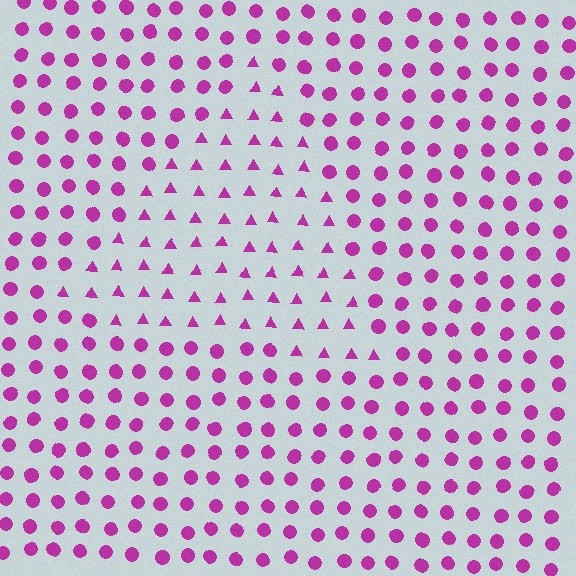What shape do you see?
I see a triangle.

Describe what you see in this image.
The image is filled with small magenta elements arranged in a uniform grid. A triangle-shaped region contains triangles, while the surrounding area contains circles. The boundary is defined purely by the change in element shape.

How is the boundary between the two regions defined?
The boundary is defined by a change in element shape: triangles inside vs. circles outside. All elements share the same color and spacing.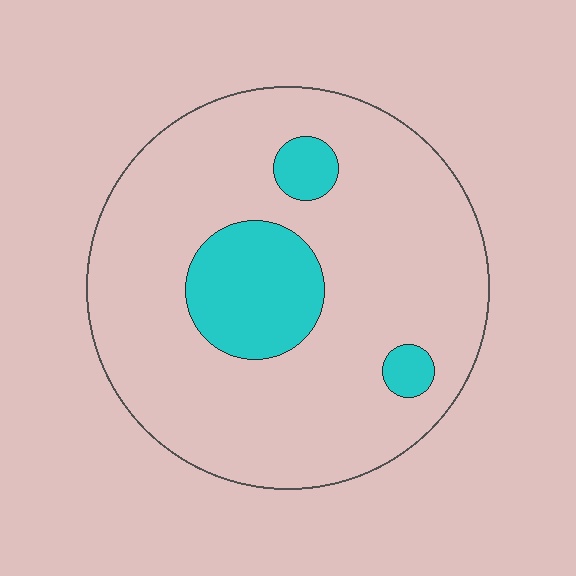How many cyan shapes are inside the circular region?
3.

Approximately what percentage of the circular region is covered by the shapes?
Approximately 15%.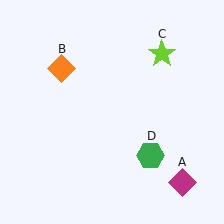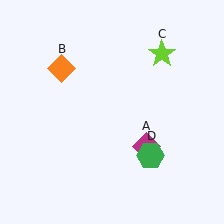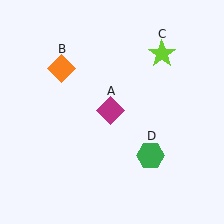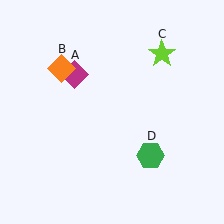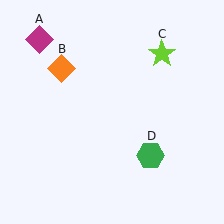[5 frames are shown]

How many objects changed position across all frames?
1 object changed position: magenta diamond (object A).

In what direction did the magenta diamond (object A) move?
The magenta diamond (object A) moved up and to the left.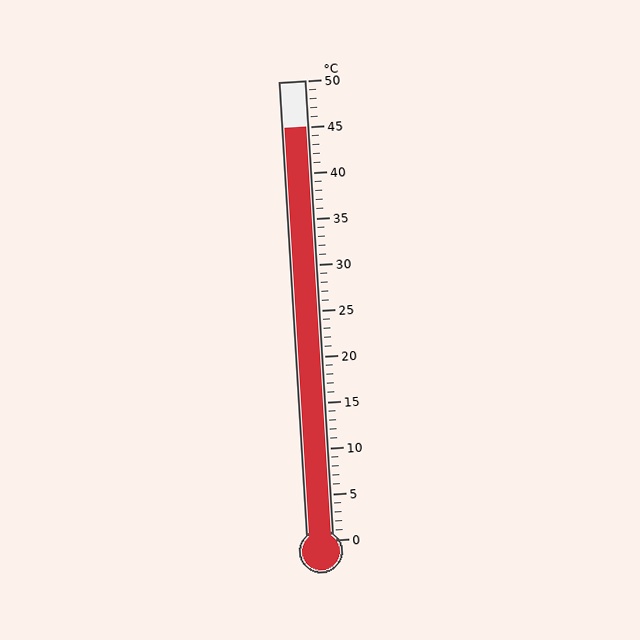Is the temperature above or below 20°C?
The temperature is above 20°C.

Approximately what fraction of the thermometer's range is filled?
The thermometer is filled to approximately 90% of its range.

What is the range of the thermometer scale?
The thermometer scale ranges from 0°C to 50°C.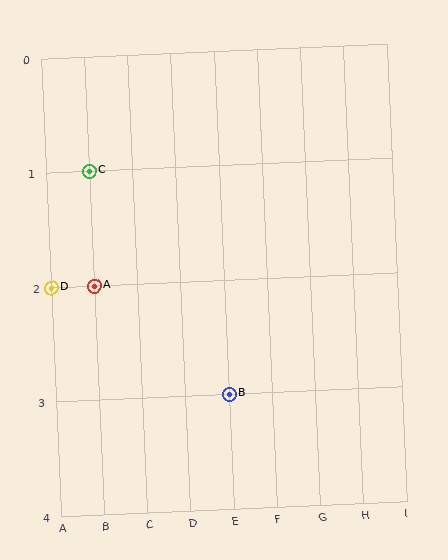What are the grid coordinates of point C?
Point C is at grid coordinates (B, 1).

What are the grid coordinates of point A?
Point A is at grid coordinates (B, 2).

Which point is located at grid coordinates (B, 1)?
Point C is at (B, 1).